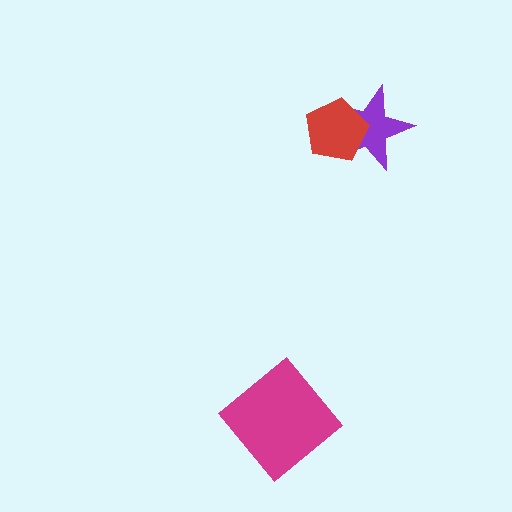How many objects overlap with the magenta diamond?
0 objects overlap with the magenta diamond.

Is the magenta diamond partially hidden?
No, no other shape covers it.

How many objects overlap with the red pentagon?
1 object overlaps with the red pentagon.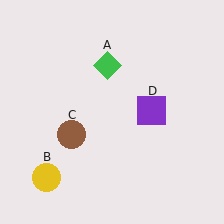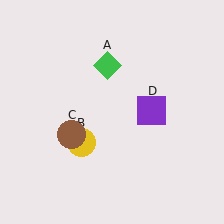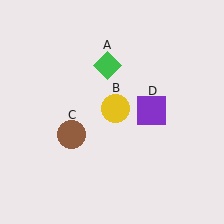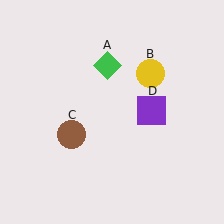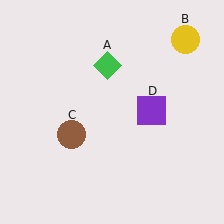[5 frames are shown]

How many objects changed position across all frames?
1 object changed position: yellow circle (object B).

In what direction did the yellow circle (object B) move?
The yellow circle (object B) moved up and to the right.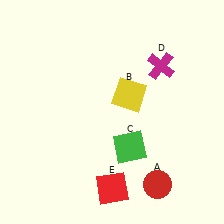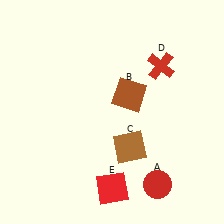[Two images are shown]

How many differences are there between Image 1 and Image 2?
There are 3 differences between the two images.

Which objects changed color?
B changed from yellow to brown. C changed from green to brown. D changed from magenta to red.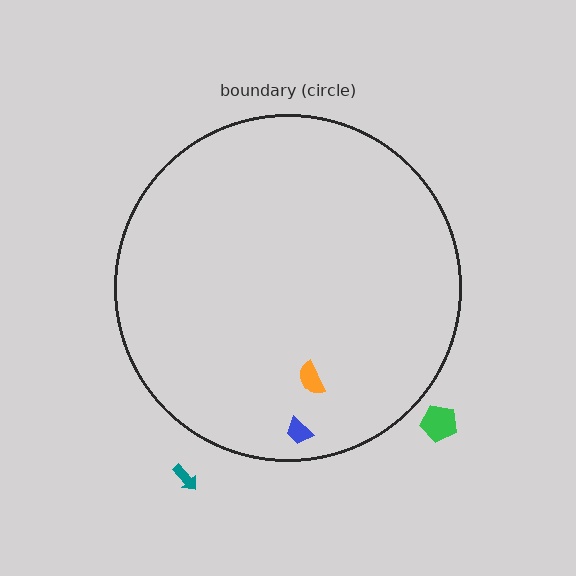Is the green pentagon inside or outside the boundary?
Outside.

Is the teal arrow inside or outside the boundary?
Outside.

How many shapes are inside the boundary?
2 inside, 2 outside.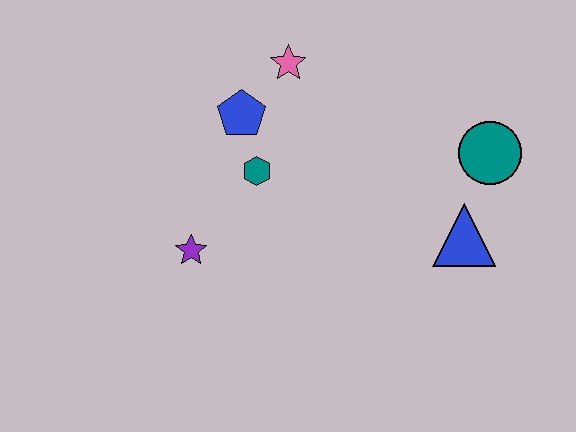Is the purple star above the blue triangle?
No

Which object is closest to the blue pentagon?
The teal hexagon is closest to the blue pentagon.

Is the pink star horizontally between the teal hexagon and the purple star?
No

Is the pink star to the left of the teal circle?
Yes